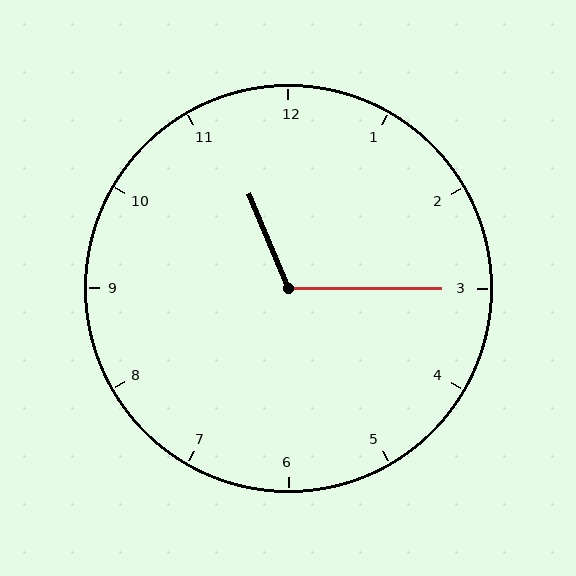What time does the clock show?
11:15.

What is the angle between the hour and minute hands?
Approximately 112 degrees.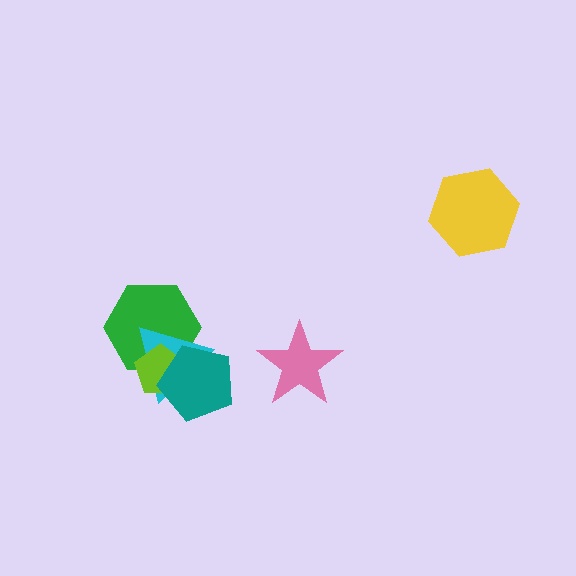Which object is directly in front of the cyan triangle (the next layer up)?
The lime pentagon is directly in front of the cyan triangle.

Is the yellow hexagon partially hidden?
No, no other shape covers it.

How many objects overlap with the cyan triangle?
3 objects overlap with the cyan triangle.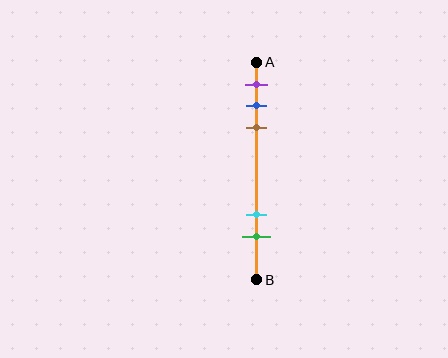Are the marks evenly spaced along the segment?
No, the marks are not evenly spaced.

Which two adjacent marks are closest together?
The blue and brown marks are the closest adjacent pair.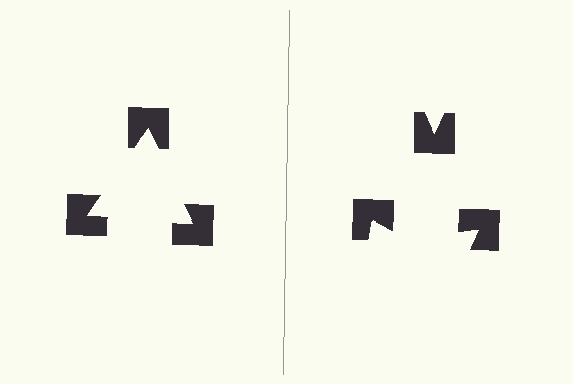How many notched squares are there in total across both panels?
6 — 3 on each side.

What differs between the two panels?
The notched squares are positioned identically on both sides; only the wedge orientations differ. On the left they align to a triangle; on the right they are misaligned.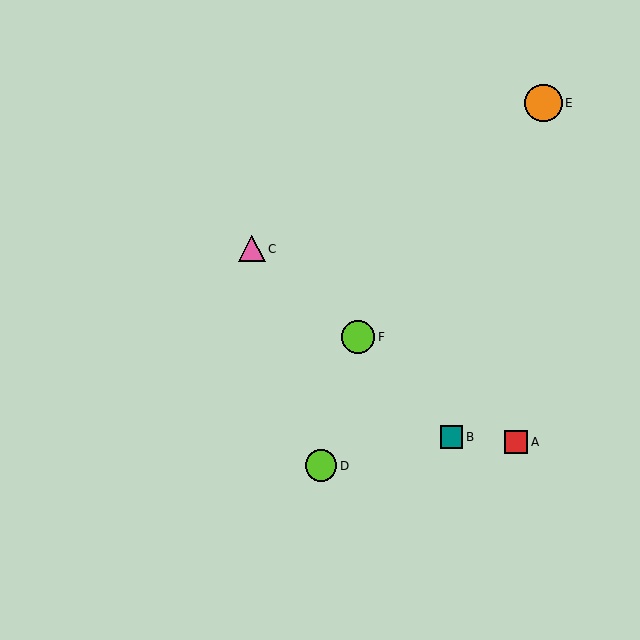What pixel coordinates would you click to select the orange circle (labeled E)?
Click at (543, 103) to select the orange circle E.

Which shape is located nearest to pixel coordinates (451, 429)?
The teal square (labeled B) at (452, 437) is nearest to that location.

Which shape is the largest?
The orange circle (labeled E) is the largest.